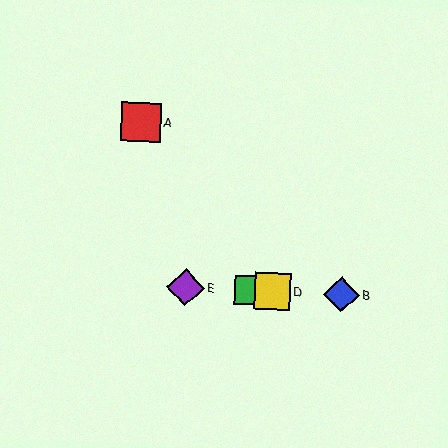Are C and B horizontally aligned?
Yes, both are at y≈290.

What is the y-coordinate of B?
Object B is at y≈295.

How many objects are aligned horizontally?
4 objects (B, C, D, E) are aligned horizontally.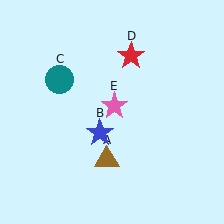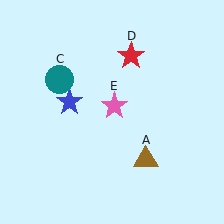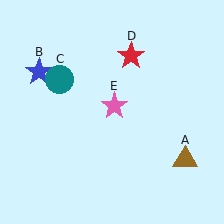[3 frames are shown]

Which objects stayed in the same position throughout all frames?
Teal circle (object C) and red star (object D) and pink star (object E) remained stationary.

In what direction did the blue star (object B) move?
The blue star (object B) moved up and to the left.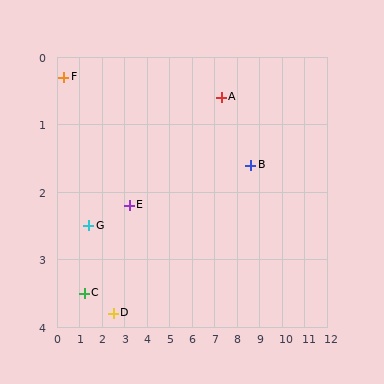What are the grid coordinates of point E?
Point E is at approximately (3.2, 2.2).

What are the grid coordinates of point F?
Point F is at approximately (0.3, 0.3).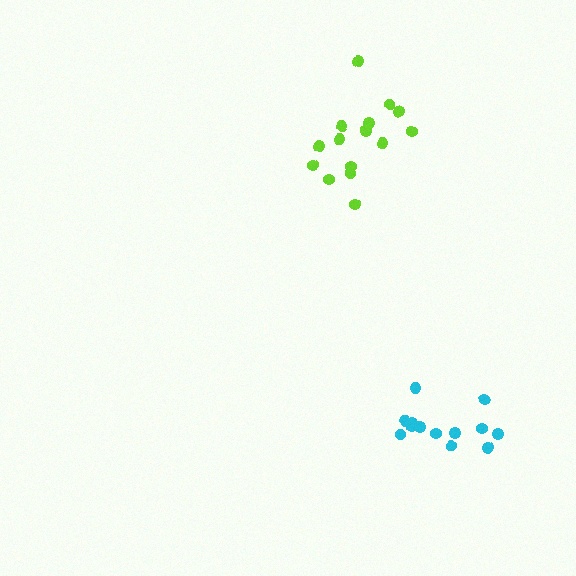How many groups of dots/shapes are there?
There are 2 groups.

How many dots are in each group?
Group 1: 13 dots, Group 2: 15 dots (28 total).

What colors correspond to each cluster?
The clusters are colored: cyan, lime.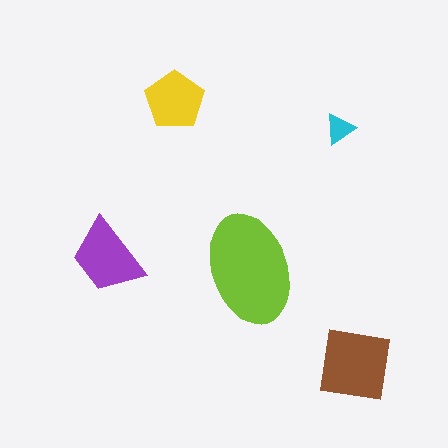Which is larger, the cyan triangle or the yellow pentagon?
The yellow pentagon.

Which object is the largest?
The lime ellipse.